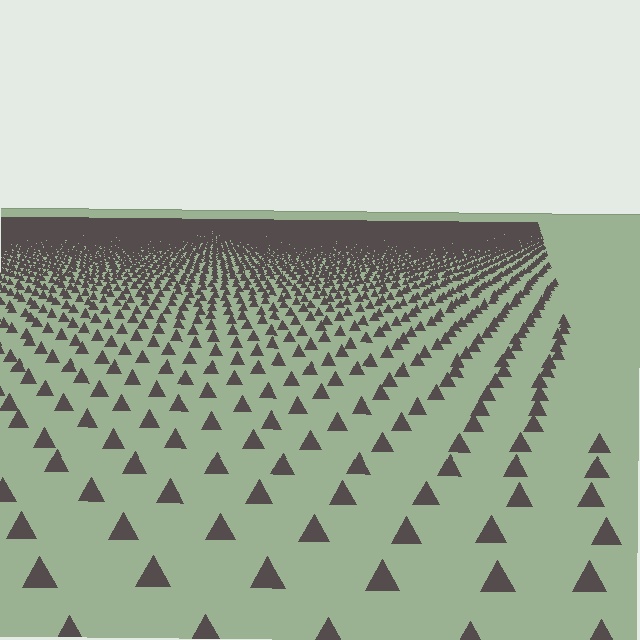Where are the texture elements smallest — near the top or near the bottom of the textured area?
Near the top.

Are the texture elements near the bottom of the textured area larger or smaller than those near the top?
Larger. Near the bottom, elements are closer to the viewer and appear at a bigger on-screen size.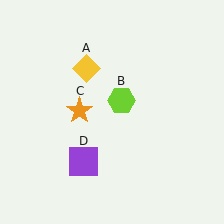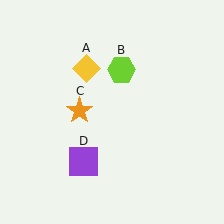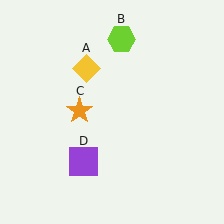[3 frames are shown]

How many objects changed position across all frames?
1 object changed position: lime hexagon (object B).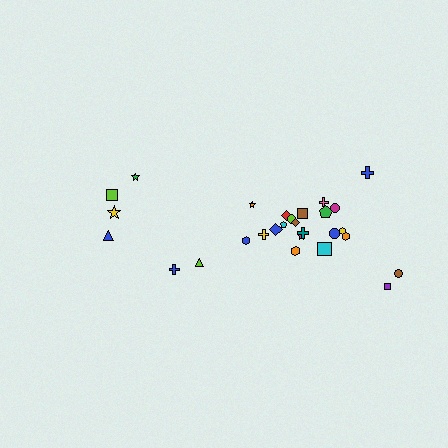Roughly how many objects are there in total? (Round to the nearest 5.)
Roughly 30 objects in total.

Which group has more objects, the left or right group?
The right group.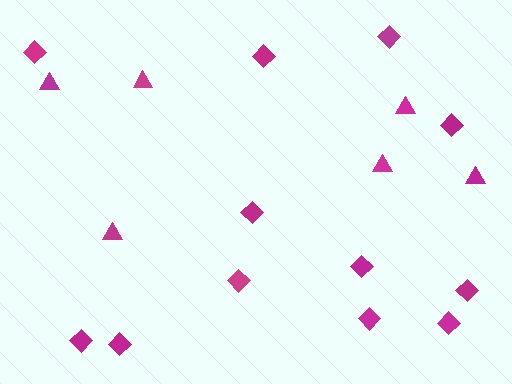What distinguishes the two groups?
There are 2 groups: one group of diamonds (12) and one group of triangles (6).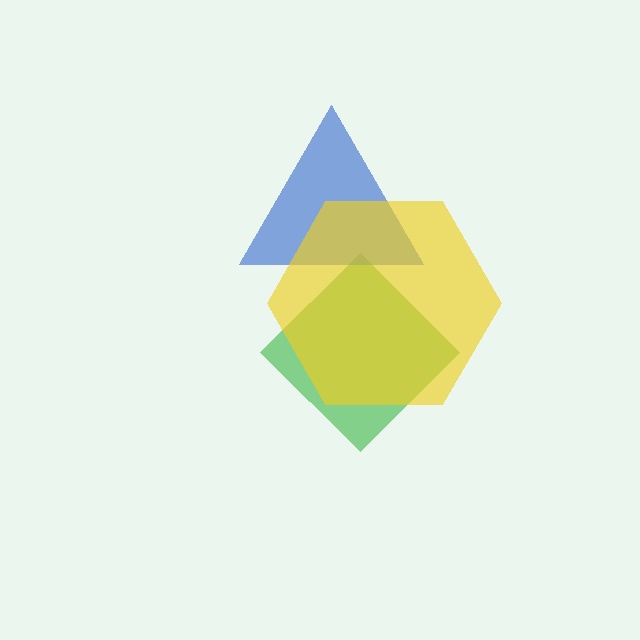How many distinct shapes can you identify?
There are 3 distinct shapes: a green diamond, a blue triangle, a yellow hexagon.